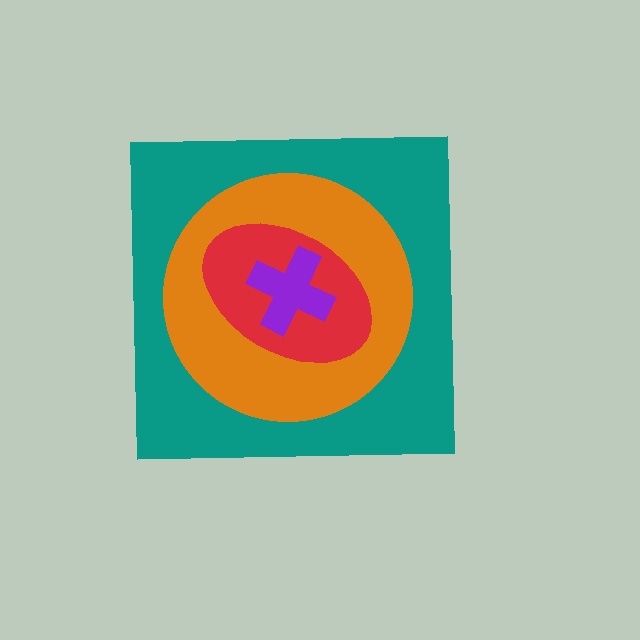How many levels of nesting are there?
4.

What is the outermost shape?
The teal square.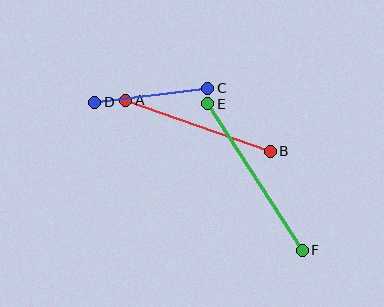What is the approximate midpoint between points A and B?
The midpoint is at approximately (198, 126) pixels.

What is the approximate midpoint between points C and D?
The midpoint is at approximately (151, 95) pixels.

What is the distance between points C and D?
The distance is approximately 114 pixels.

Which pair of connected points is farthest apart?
Points E and F are farthest apart.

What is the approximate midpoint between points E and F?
The midpoint is at approximately (255, 177) pixels.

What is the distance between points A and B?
The distance is approximately 154 pixels.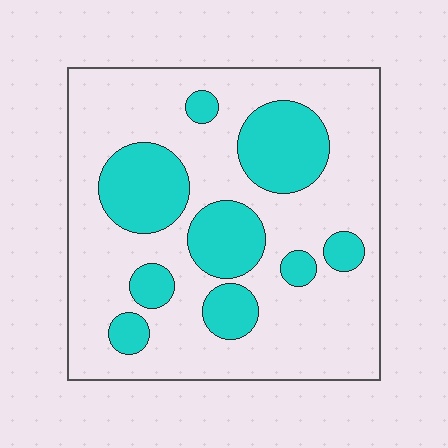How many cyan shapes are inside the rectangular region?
9.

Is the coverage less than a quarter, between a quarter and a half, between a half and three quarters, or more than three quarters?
Between a quarter and a half.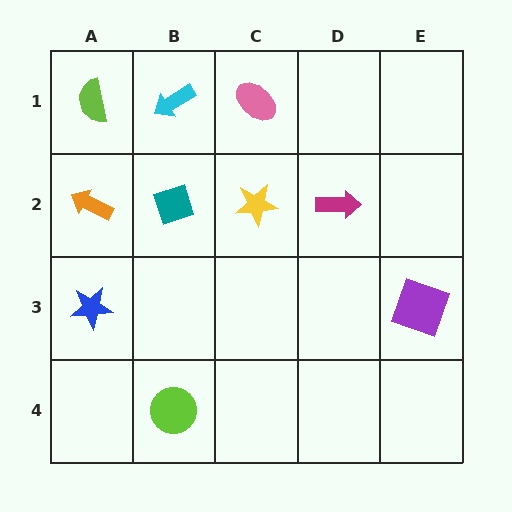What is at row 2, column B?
A teal diamond.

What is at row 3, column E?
A purple square.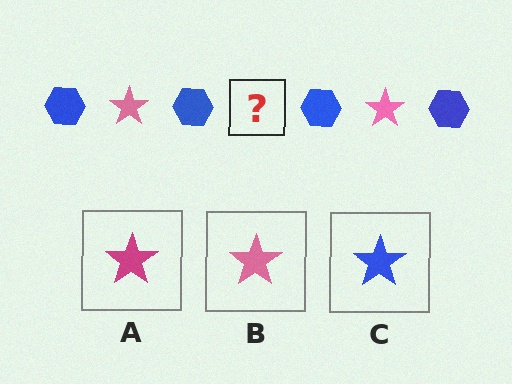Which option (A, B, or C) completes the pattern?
B.